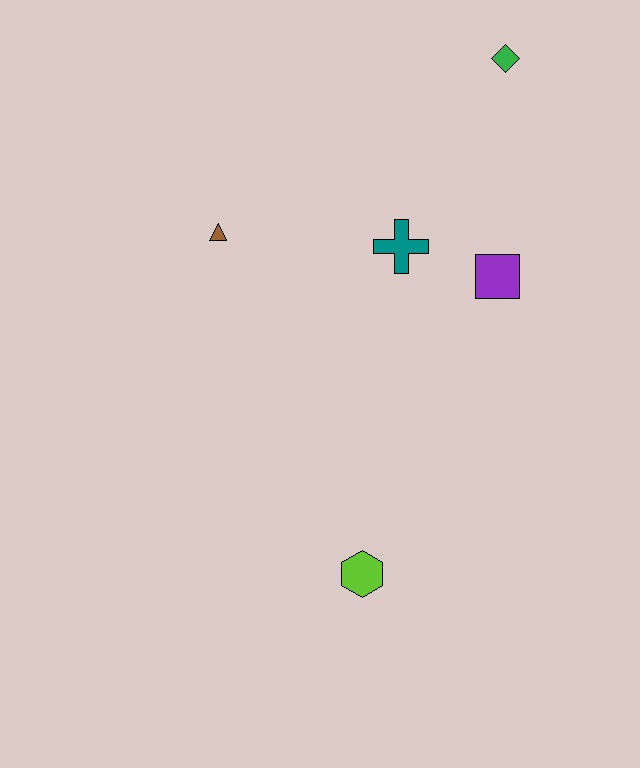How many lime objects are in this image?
There is 1 lime object.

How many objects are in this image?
There are 5 objects.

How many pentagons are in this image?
There are no pentagons.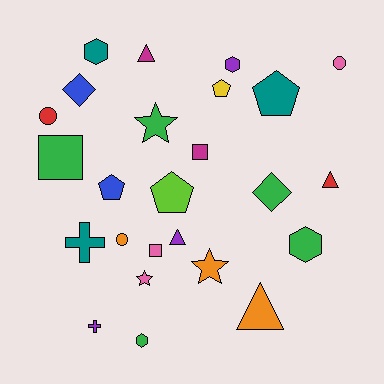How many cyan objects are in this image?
There are no cyan objects.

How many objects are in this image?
There are 25 objects.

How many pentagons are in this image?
There are 4 pentagons.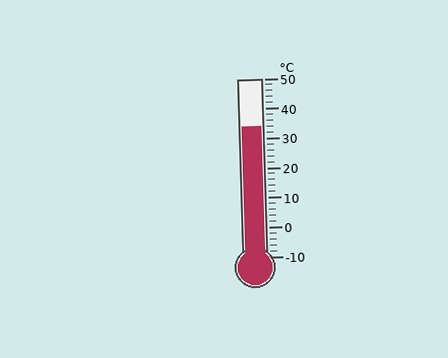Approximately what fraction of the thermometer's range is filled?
The thermometer is filled to approximately 75% of its range.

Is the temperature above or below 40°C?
The temperature is below 40°C.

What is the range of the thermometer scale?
The thermometer scale ranges from -10°C to 50°C.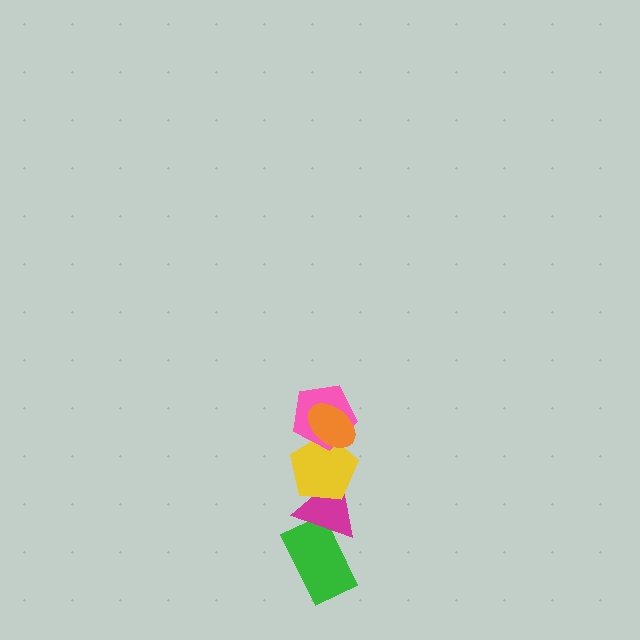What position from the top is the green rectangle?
The green rectangle is 5th from the top.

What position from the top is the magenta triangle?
The magenta triangle is 4th from the top.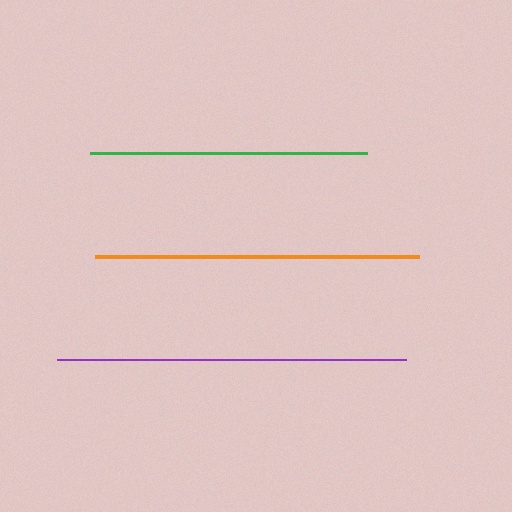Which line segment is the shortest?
The green line is the shortest at approximately 278 pixels.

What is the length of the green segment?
The green segment is approximately 278 pixels long.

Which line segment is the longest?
The purple line is the longest at approximately 349 pixels.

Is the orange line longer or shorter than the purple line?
The purple line is longer than the orange line.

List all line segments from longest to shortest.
From longest to shortest: purple, orange, green.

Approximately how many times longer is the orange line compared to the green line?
The orange line is approximately 1.2 times the length of the green line.